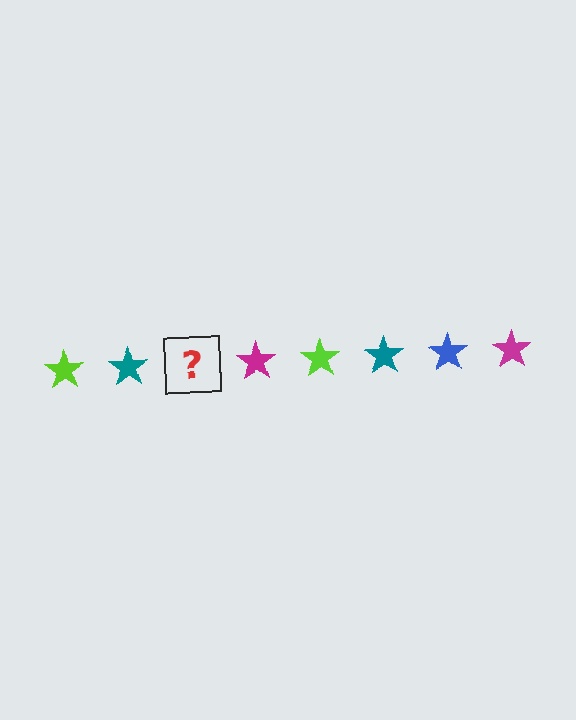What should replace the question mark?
The question mark should be replaced with a blue star.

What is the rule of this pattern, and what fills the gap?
The rule is that the pattern cycles through lime, teal, blue, magenta stars. The gap should be filled with a blue star.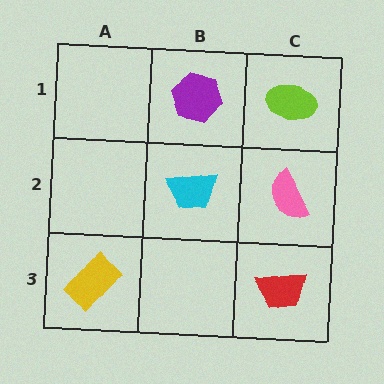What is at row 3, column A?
A yellow rectangle.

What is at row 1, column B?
A purple hexagon.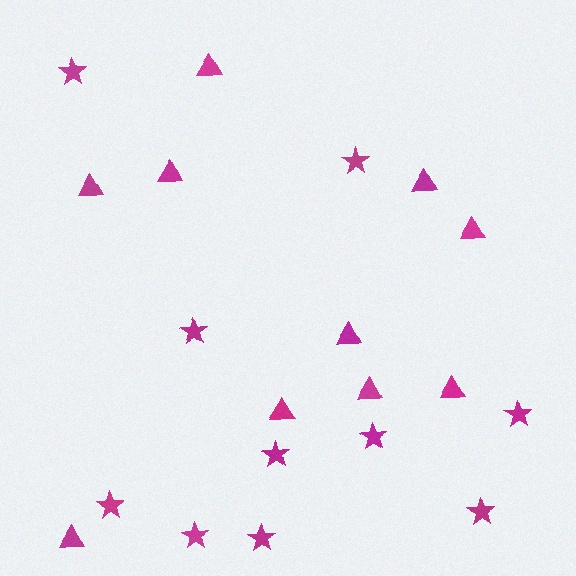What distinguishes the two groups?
There are 2 groups: one group of triangles (10) and one group of stars (10).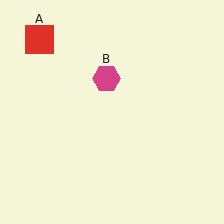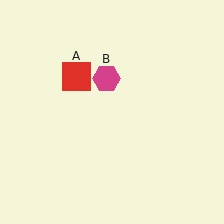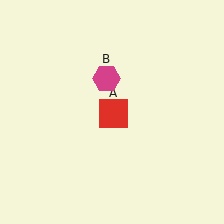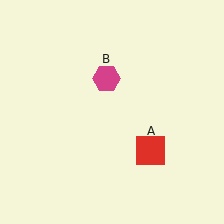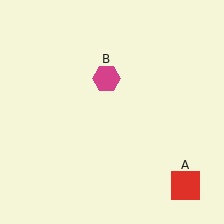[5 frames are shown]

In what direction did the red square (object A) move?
The red square (object A) moved down and to the right.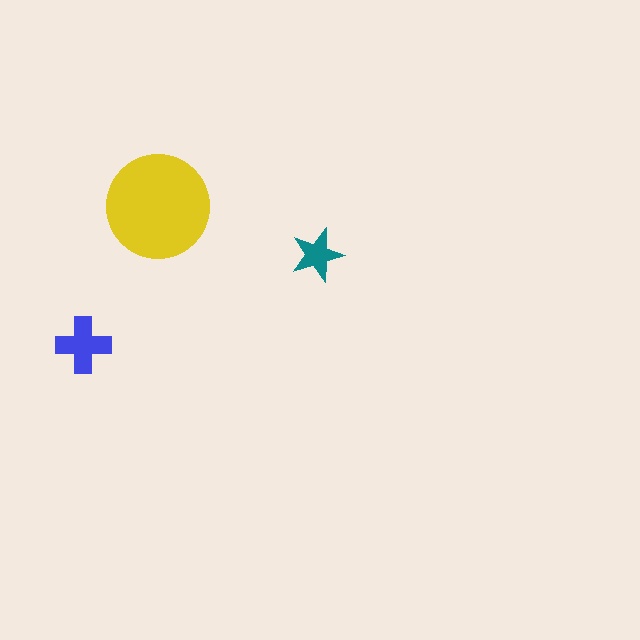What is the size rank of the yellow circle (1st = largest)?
1st.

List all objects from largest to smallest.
The yellow circle, the blue cross, the teal star.